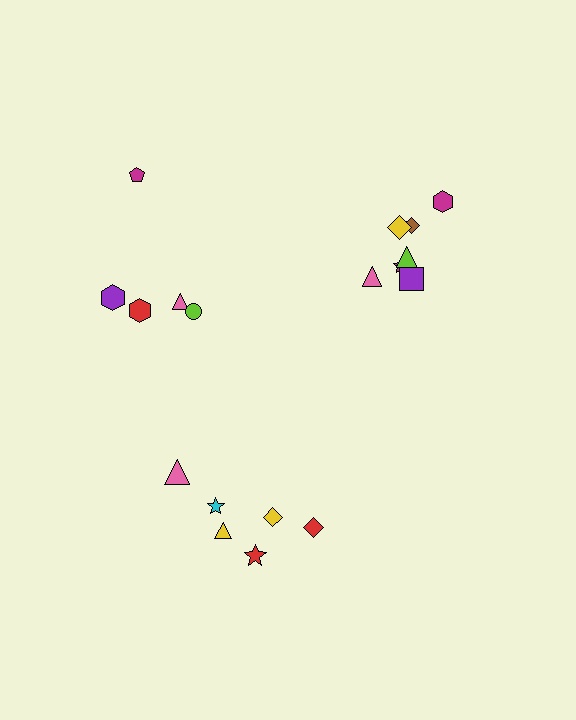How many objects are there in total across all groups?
There are 18 objects.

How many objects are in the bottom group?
There are 6 objects.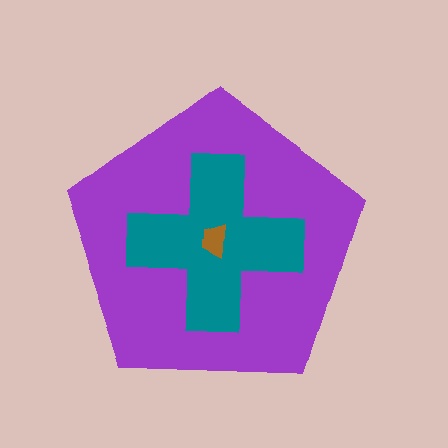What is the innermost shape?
The brown trapezoid.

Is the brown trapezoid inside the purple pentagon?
Yes.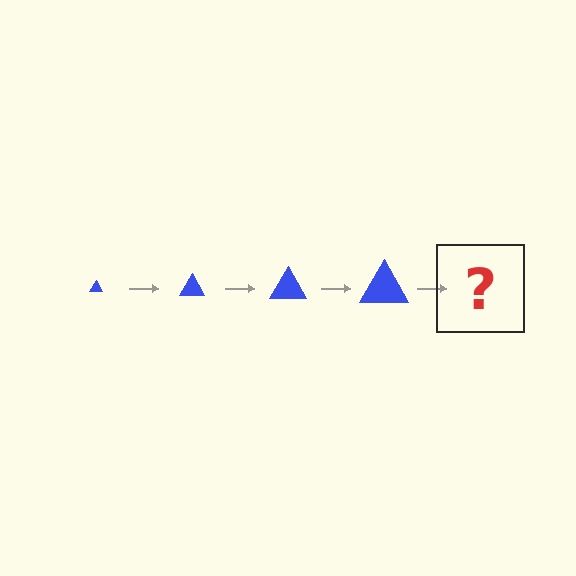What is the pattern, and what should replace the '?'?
The pattern is that the triangle gets progressively larger each step. The '?' should be a blue triangle, larger than the previous one.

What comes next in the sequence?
The next element should be a blue triangle, larger than the previous one.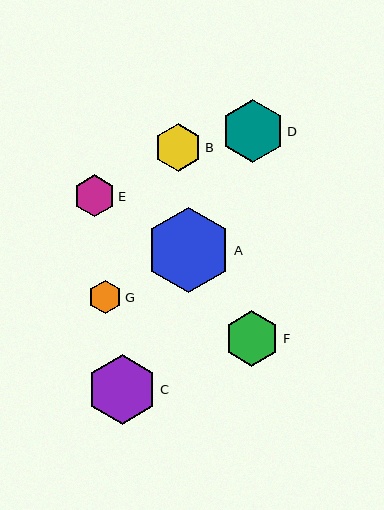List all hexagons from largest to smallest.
From largest to smallest: A, C, D, F, B, E, G.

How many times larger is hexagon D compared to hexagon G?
Hexagon D is approximately 1.9 times the size of hexagon G.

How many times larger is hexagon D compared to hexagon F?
Hexagon D is approximately 1.1 times the size of hexagon F.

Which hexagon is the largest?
Hexagon A is the largest with a size of approximately 85 pixels.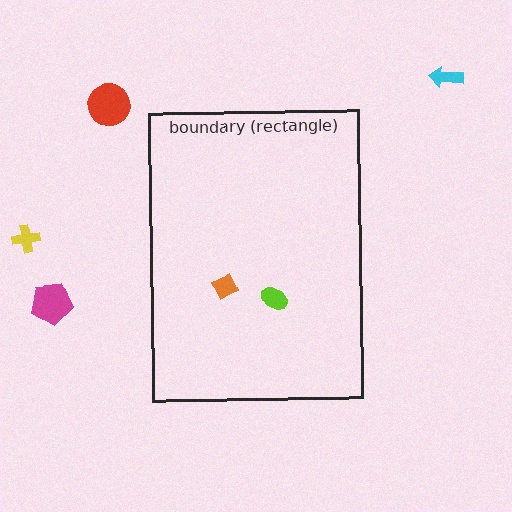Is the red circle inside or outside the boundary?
Outside.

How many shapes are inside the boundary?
2 inside, 4 outside.